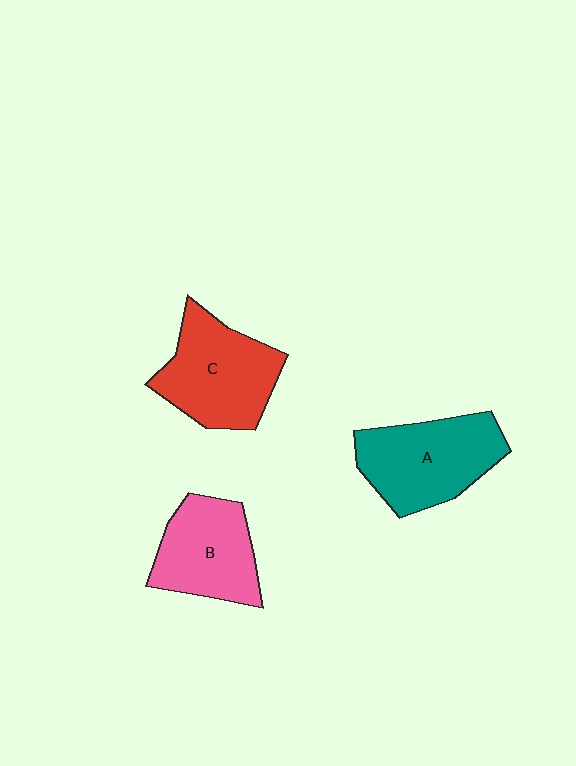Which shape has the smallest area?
Shape B (pink).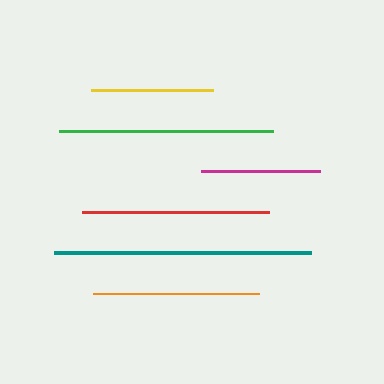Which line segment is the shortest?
The magenta line is the shortest at approximately 119 pixels.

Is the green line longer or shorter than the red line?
The green line is longer than the red line.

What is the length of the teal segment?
The teal segment is approximately 257 pixels long.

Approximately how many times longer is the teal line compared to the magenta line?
The teal line is approximately 2.2 times the length of the magenta line.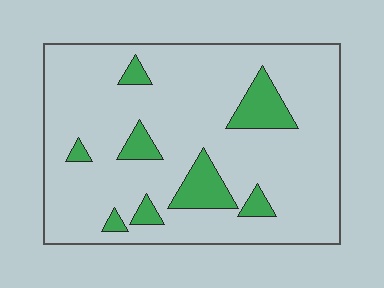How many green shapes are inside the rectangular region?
8.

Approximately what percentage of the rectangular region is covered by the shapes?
Approximately 15%.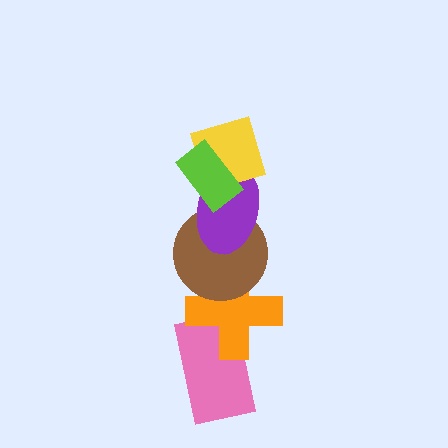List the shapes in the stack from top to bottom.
From top to bottom: the lime rectangle, the yellow diamond, the purple ellipse, the brown circle, the orange cross, the pink rectangle.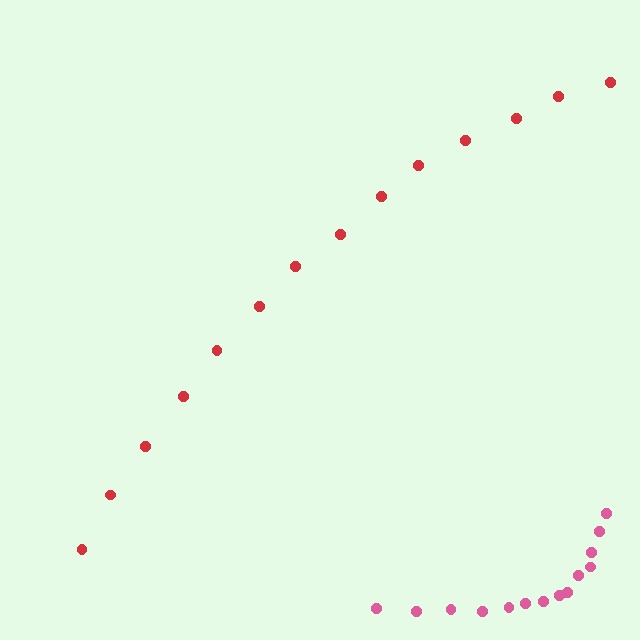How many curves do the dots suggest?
There are 2 distinct paths.